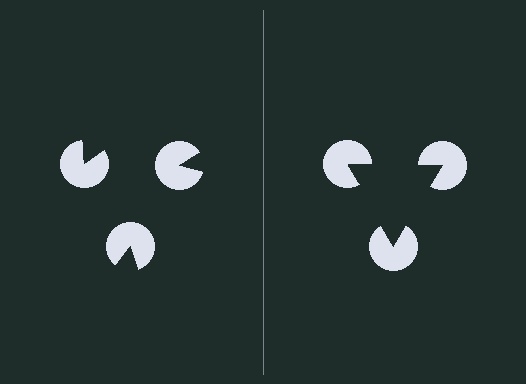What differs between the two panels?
The pac-man discs are positioned identically on both sides; only the wedge orientations differ. On the right they align to a triangle; on the left they are misaligned.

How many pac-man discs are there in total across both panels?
6 — 3 on each side.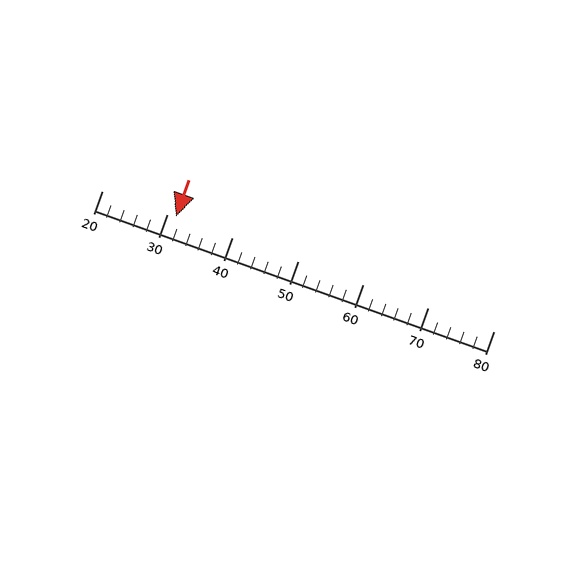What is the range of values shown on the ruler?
The ruler shows values from 20 to 80.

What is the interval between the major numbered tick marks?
The major tick marks are spaced 10 units apart.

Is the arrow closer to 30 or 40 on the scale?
The arrow is closer to 30.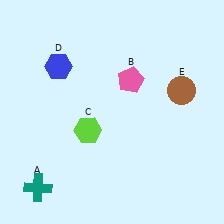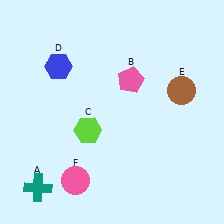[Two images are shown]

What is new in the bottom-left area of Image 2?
A pink circle (F) was added in the bottom-left area of Image 2.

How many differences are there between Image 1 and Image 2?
There is 1 difference between the two images.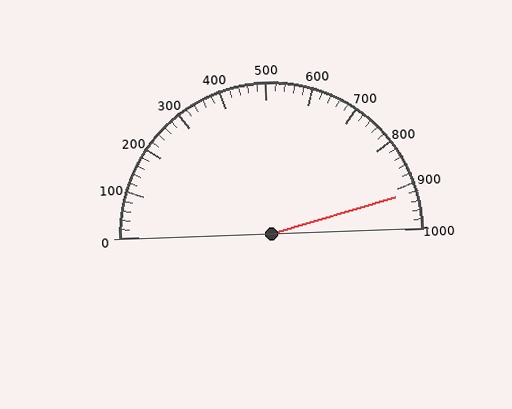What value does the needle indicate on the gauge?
The needle indicates approximately 920.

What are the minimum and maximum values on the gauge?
The gauge ranges from 0 to 1000.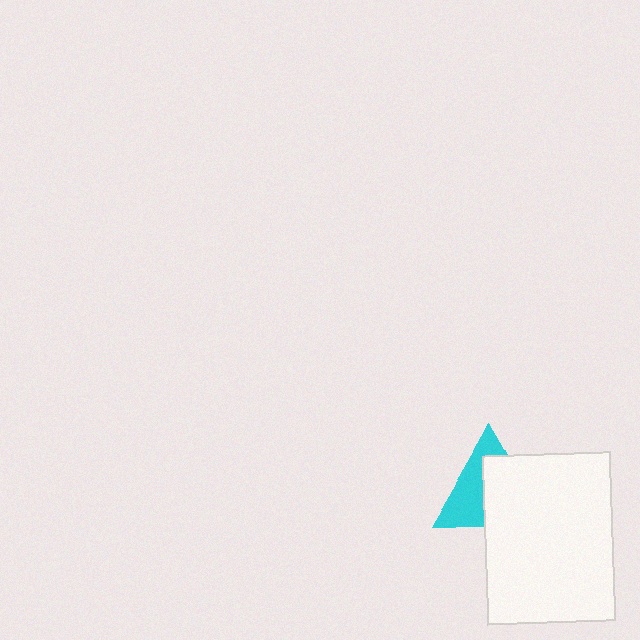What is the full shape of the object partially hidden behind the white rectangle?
The partially hidden object is a cyan triangle.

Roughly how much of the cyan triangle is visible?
About half of it is visible (roughly 47%).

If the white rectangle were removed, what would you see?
You would see the complete cyan triangle.